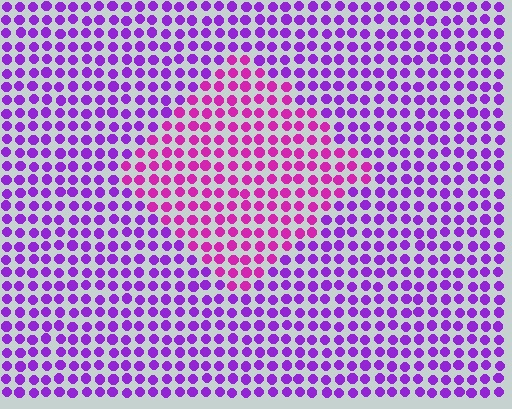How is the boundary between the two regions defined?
The boundary is defined purely by a slight shift in hue (about 34 degrees). Spacing, size, and orientation are identical on both sides.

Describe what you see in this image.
The image is filled with small purple elements in a uniform arrangement. A diamond-shaped region is visible where the elements are tinted to a slightly different hue, forming a subtle color boundary.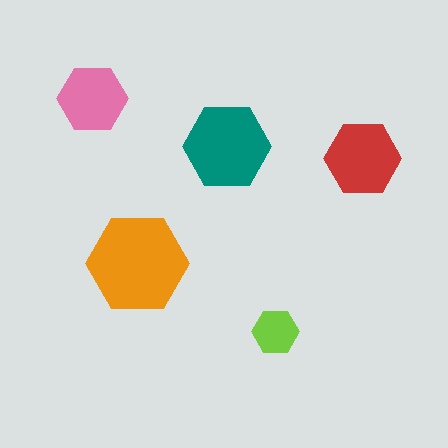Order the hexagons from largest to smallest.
the orange one, the teal one, the red one, the pink one, the lime one.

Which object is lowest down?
The lime hexagon is bottommost.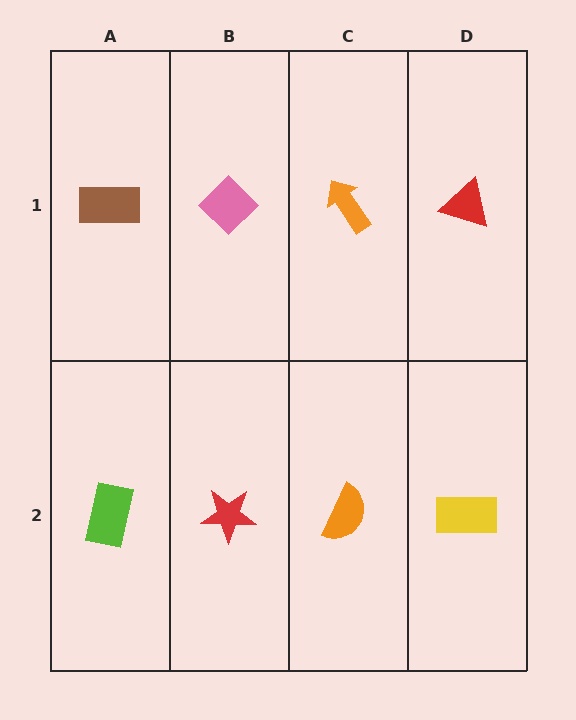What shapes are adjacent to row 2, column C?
An orange arrow (row 1, column C), a red star (row 2, column B), a yellow rectangle (row 2, column D).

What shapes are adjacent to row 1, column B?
A red star (row 2, column B), a brown rectangle (row 1, column A), an orange arrow (row 1, column C).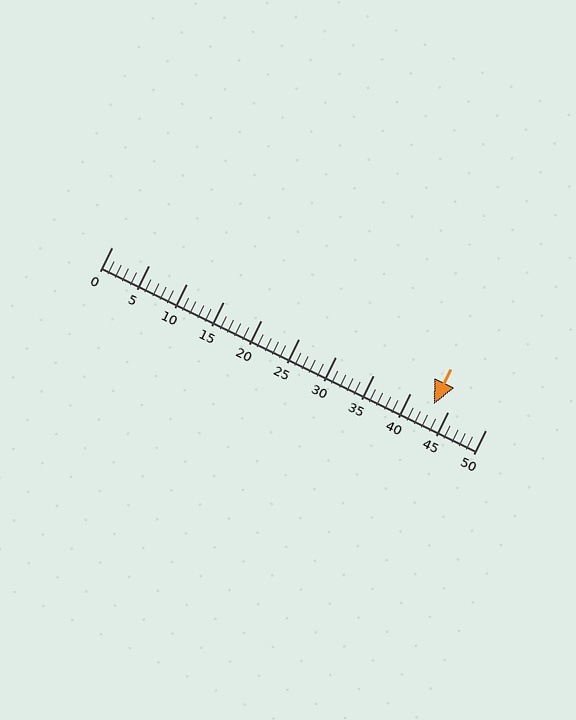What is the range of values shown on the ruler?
The ruler shows values from 0 to 50.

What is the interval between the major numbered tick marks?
The major tick marks are spaced 5 units apart.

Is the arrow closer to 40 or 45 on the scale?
The arrow is closer to 45.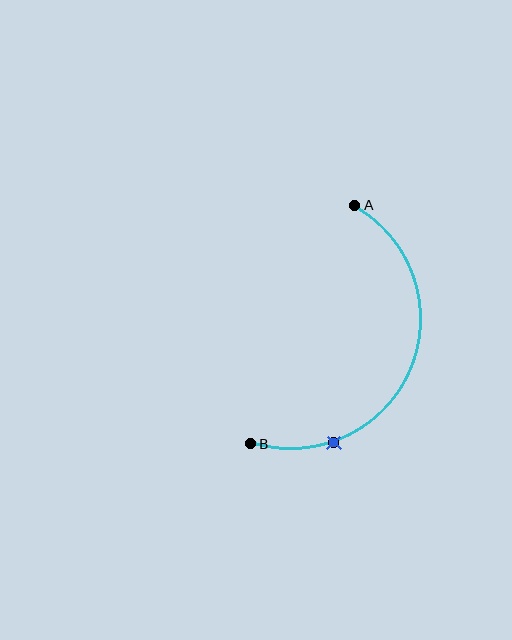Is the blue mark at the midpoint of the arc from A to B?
No. The blue mark lies on the arc but is closer to endpoint B. The arc midpoint would be at the point on the curve equidistant along the arc from both A and B.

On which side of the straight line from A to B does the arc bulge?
The arc bulges to the right of the straight line connecting A and B.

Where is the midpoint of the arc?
The arc midpoint is the point on the curve farthest from the straight line joining A and B. It sits to the right of that line.